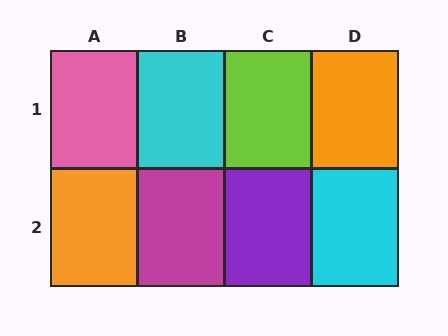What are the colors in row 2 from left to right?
Orange, magenta, purple, cyan.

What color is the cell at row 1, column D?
Orange.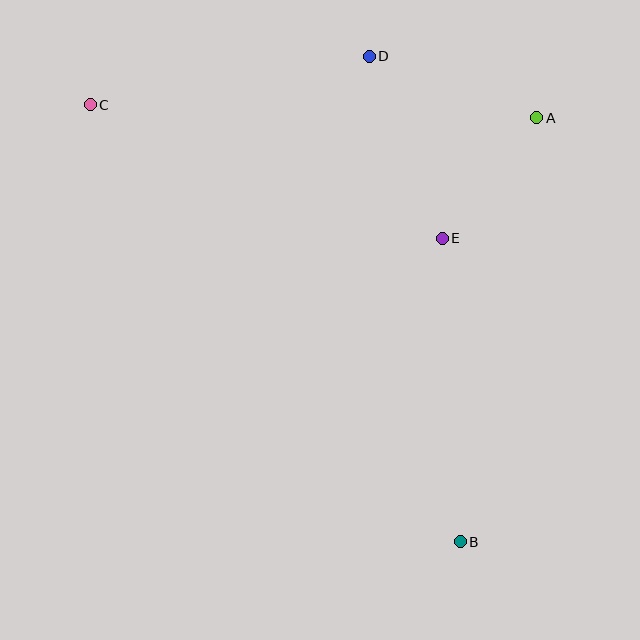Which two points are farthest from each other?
Points B and C are farthest from each other.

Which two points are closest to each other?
Points A and E are closest to each other.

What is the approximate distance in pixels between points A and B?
The distance between A and B is approximately 431 pixels.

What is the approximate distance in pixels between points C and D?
The distance between C and D is approximately 283 pixels.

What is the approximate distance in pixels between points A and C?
The distance between A and C is approximately 446 pixels.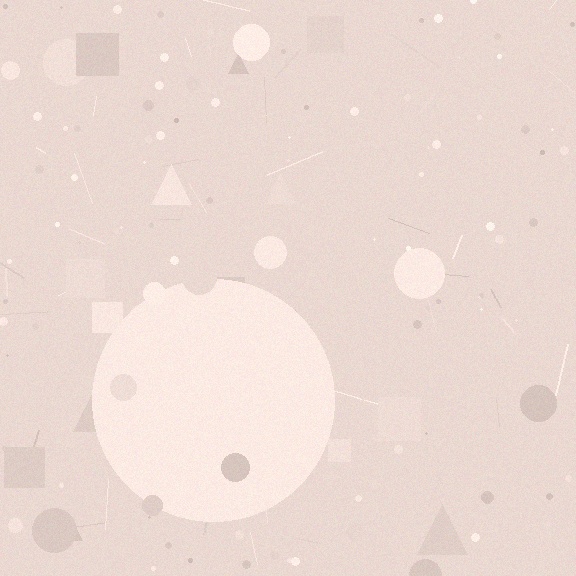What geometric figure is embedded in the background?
A circle is embedded in the background.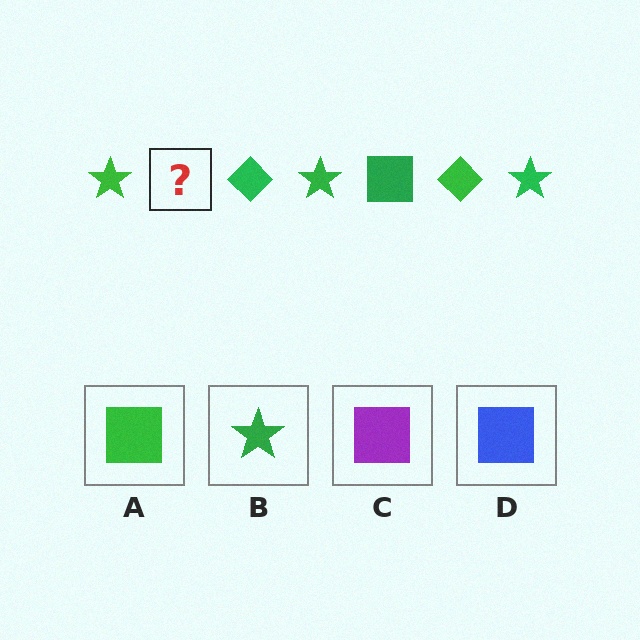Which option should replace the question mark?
Option A.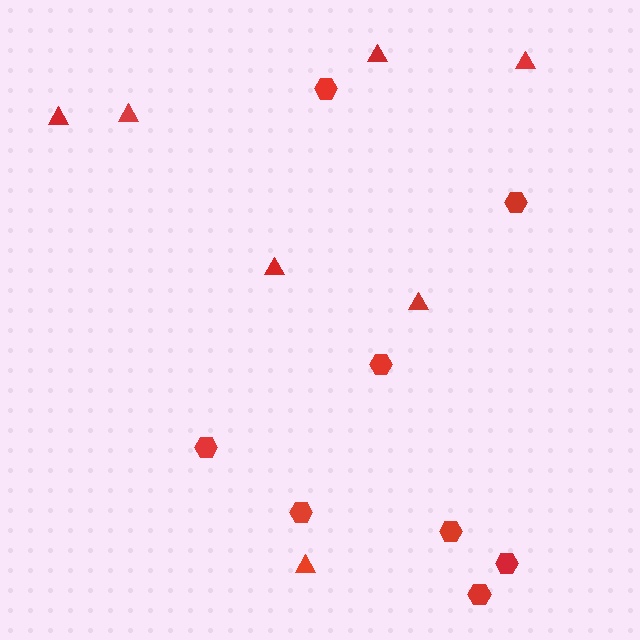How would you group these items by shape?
There are 2 groups: one group of hexagons (8) and one group of triangles (7).